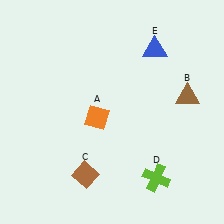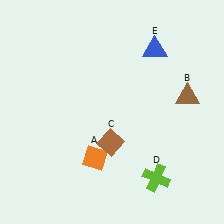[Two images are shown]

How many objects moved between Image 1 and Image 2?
2 objects moved between the two images.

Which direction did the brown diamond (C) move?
The brown diamond (C) moved up.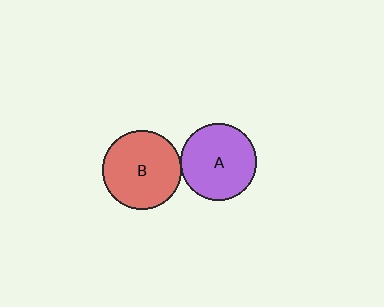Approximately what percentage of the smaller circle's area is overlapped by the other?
Approximately 5%.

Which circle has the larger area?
Circle B (red).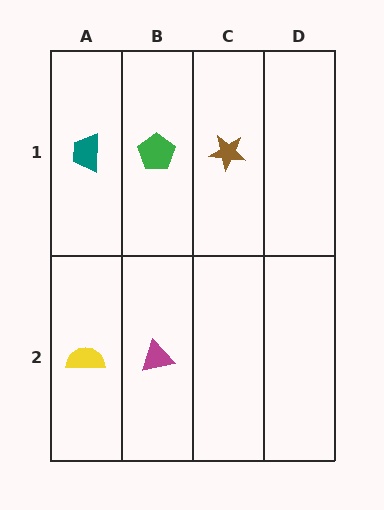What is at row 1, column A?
A teal trapezoid.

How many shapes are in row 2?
2 shapes.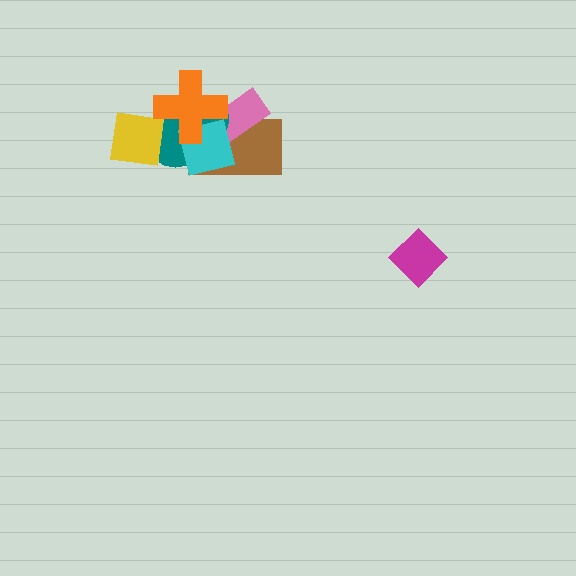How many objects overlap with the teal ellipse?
5 objects overlap with the teal ellipse.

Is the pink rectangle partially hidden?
Yes, it is partially covered by another shape.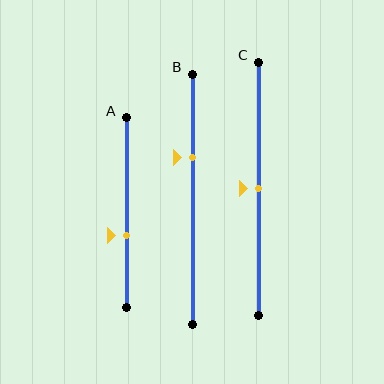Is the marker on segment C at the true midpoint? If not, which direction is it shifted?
Yes, the marker on segment C is at the true midpoint.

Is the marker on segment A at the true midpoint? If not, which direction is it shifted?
No, the marker on segment A is shifted downward by about 12% of the segment length.